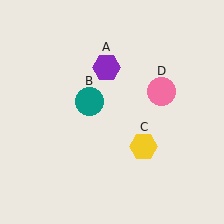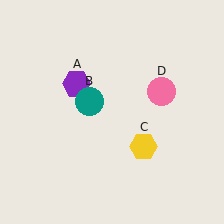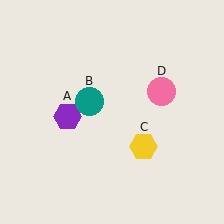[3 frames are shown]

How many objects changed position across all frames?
1 object changed position: purple hexagon (object A).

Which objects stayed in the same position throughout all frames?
Teal circle (object B) and yellow hexagon (object C) and pink circle (object D) remained stationary.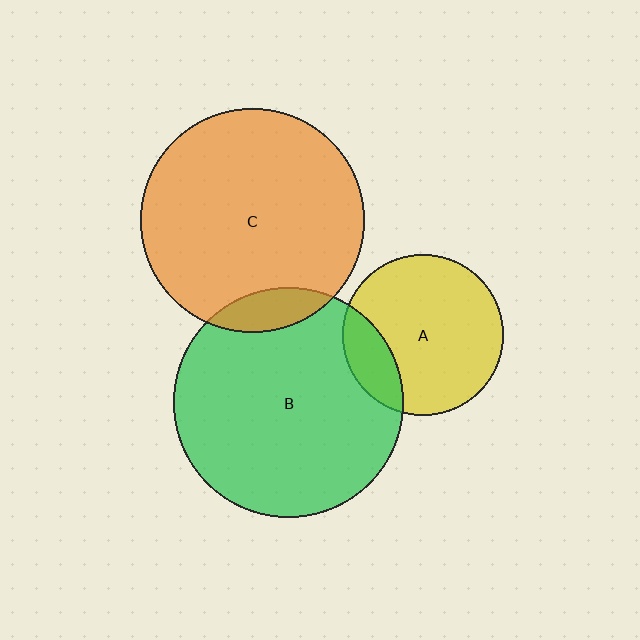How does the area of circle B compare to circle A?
Approximately 2.0 times.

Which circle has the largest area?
Circle B (green).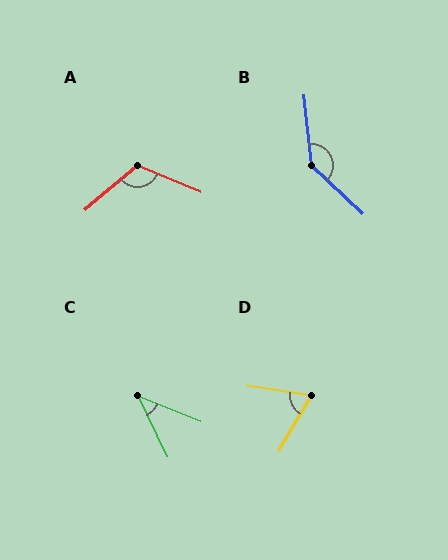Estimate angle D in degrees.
Approximately 68 degrees.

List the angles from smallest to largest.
C (43°), D (68°), A (117°), B (139°).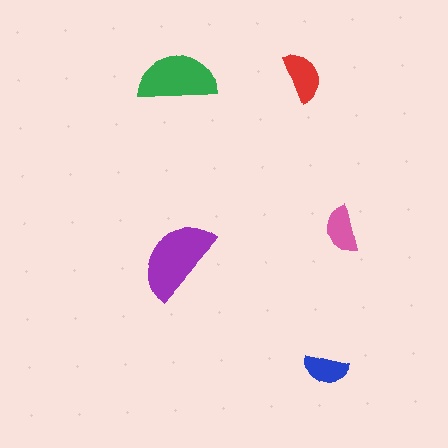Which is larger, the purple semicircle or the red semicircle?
The purple one.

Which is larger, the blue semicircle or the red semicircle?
The red one.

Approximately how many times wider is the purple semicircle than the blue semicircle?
About 2 times wider.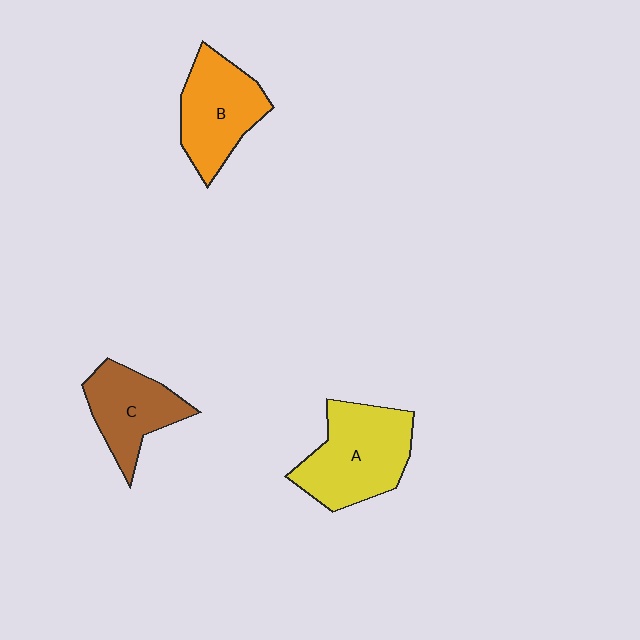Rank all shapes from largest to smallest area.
From largest to smallest: A (yellow), B (orange), C (brown).